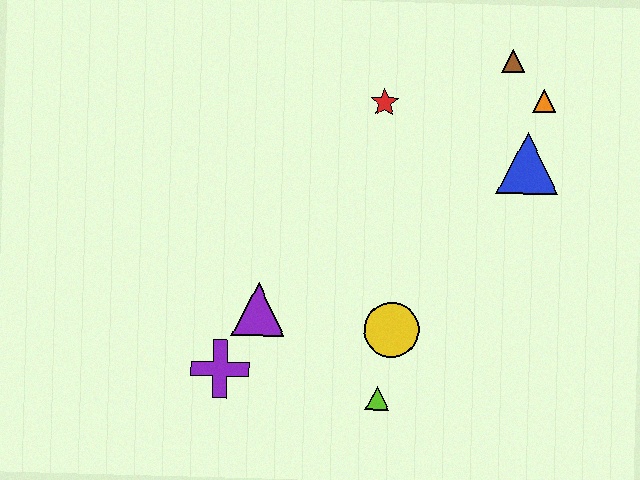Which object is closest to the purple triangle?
The purple cross is closest to the purple triangle.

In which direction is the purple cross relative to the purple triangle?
The purple cross is below the purple triangle.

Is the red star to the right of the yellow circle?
No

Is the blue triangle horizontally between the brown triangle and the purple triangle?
No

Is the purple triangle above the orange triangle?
No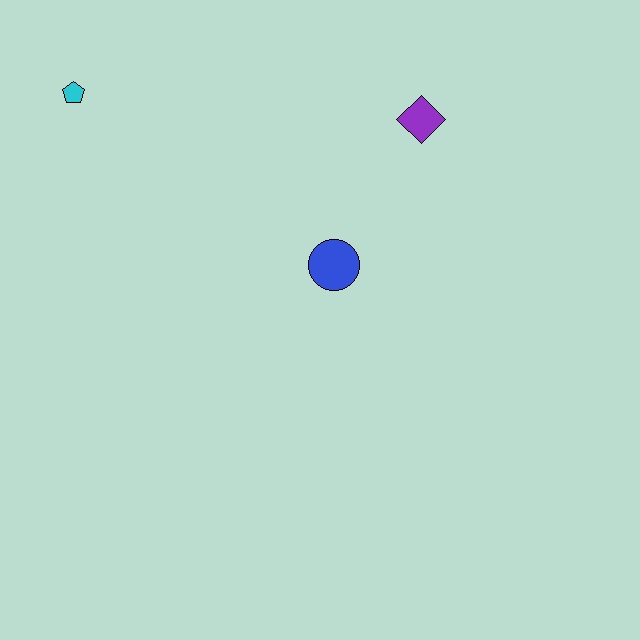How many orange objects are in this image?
There are no orange objects.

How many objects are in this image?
There are 3 objects.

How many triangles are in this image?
There are no triangles.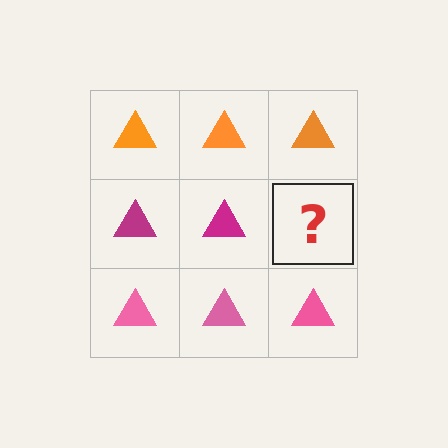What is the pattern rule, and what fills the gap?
The rule is that each row has a consistent color. The gap should be filled with a magenta triangle.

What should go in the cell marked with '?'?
The missing cell should contain a magenta triangle.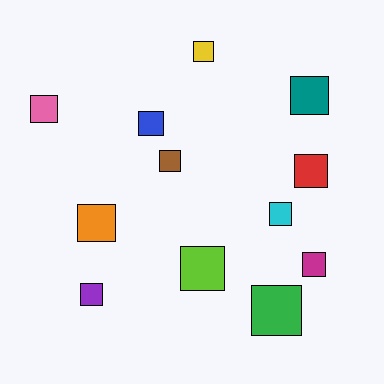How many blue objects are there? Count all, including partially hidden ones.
There is 1 blue object.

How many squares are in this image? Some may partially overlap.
There are 12 squares.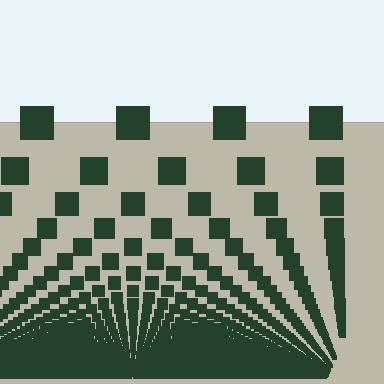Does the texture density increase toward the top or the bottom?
Density increases toward the bottom.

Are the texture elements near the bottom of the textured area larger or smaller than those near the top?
Smaller. The gradient is inverted — elements near the bottom are smaller and denser.